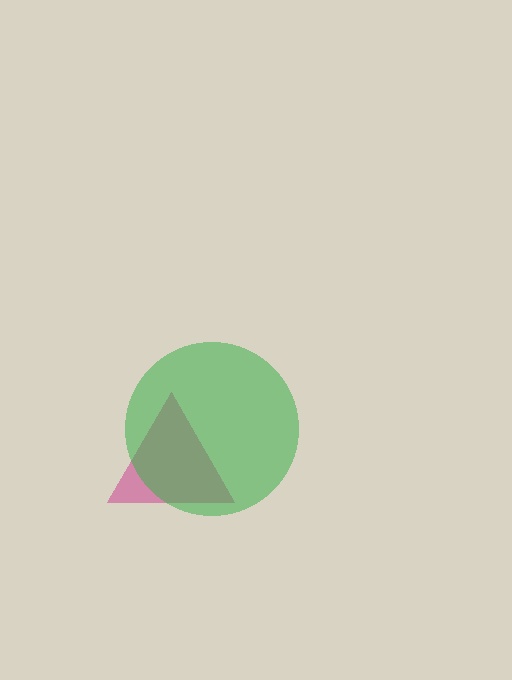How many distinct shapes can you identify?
There are 2 distinct shapes: a magenta triangle, a green circle.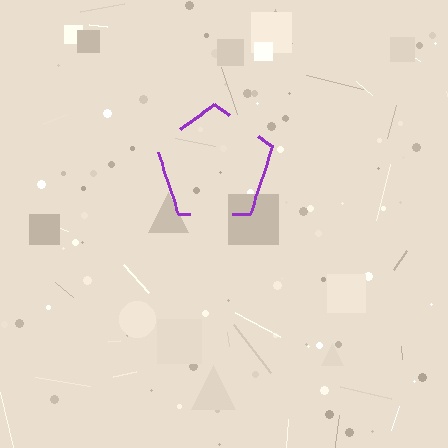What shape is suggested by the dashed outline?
The dashed outline suggests a pentagon.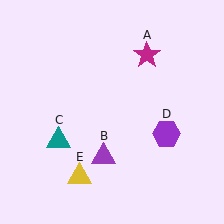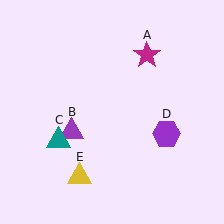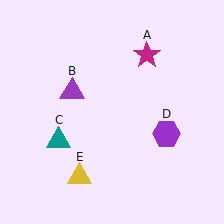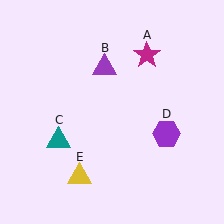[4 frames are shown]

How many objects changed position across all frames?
1 object changed position: purple triangle (object B).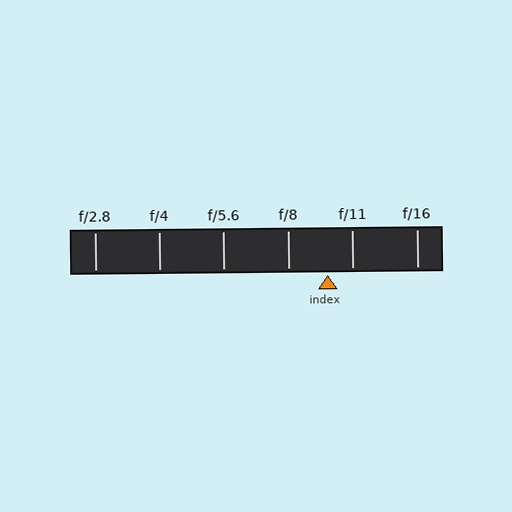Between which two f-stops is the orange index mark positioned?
The index mark is between f/8 and f/11.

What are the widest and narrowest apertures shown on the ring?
The widest aperture shown is f/2.8 and the narrowest is f/16.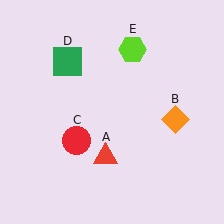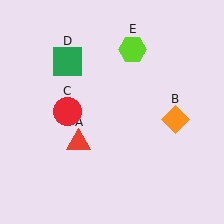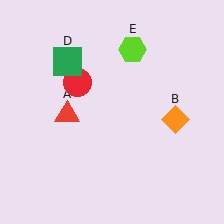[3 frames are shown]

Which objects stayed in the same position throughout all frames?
Orange diamond (object B) and green square (object D) and lime hexagon (object E) remained stationary.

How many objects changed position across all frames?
2 objects changed position: red triangle (object A), red circle (object C).